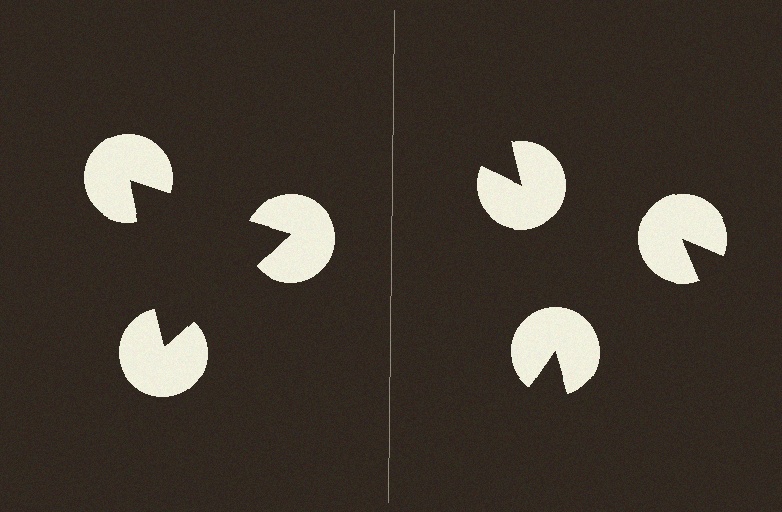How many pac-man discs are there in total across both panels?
6 — 3 on each side.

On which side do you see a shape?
An illusory triangle appears on the left side. On the right side the wedge cuts are rotated, so no coherent shape forms.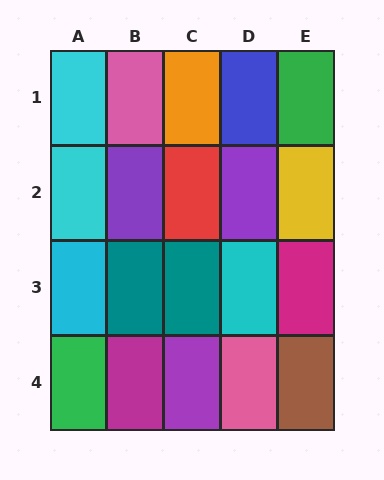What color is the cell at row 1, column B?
Pink.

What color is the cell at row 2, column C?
Red.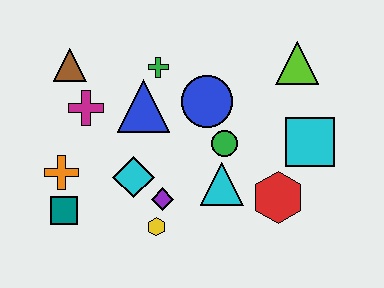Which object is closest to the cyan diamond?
The purple diamond is closest to the cyan diamond.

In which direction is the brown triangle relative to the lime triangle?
The brown triangle is to the left of the lime triangle.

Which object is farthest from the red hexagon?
The brown triangle is farthest from the red hexagon.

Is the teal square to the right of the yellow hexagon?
No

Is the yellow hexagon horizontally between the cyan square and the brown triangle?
Yes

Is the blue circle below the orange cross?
No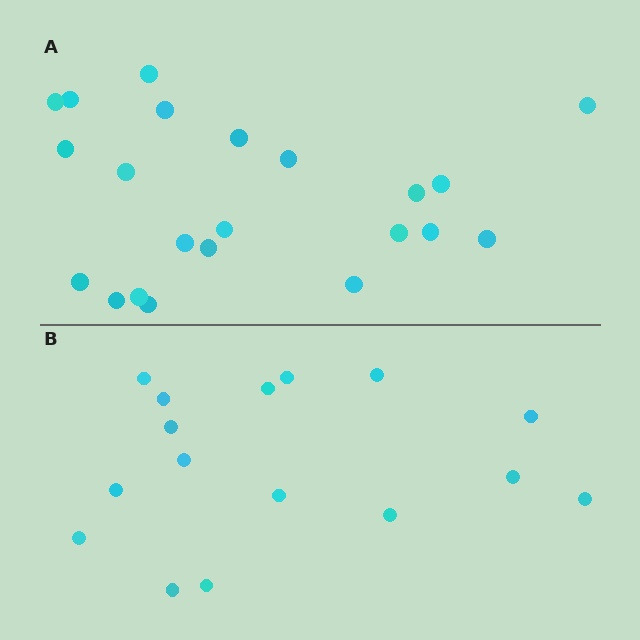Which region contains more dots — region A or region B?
Region A (the top region) has more dots.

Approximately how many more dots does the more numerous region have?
Region A has about 6 more dots than region B.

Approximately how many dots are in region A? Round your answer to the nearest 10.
About 20 dots. (The exact count is 22, which rounds to 20.)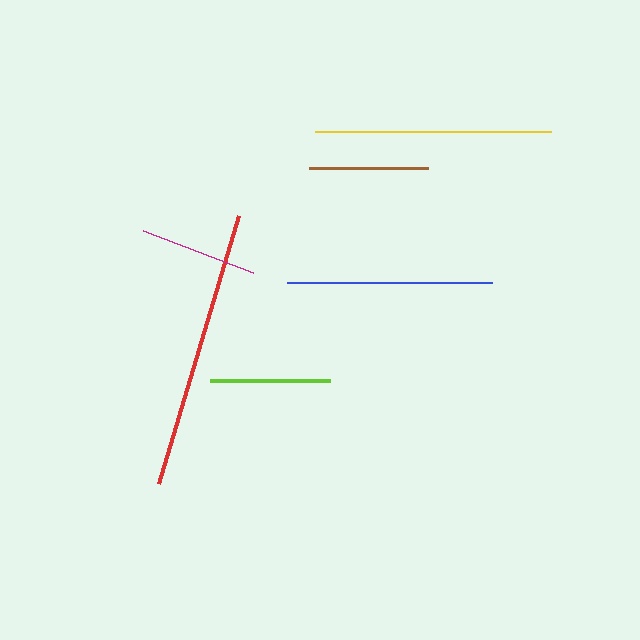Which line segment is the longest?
The red line is the longest at approximately 280 pixels.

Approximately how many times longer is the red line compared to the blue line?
The red line is approximately 1.4 times the length of the blue line.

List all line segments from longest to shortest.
From longest to shortest: red, yellow, blue, lime, brown, magenta.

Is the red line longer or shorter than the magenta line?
The red line is longer than the magenta line.